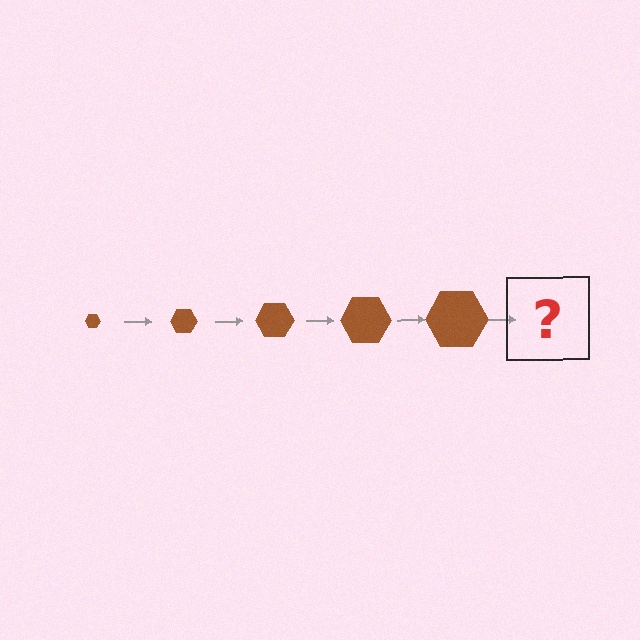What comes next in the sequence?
The next element should be a brown hexagon, larger than the previous one.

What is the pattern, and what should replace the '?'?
The pattern is that the hexagon gets progressively larger each step. The '?' should be a brown hexagon, larger than the previous one.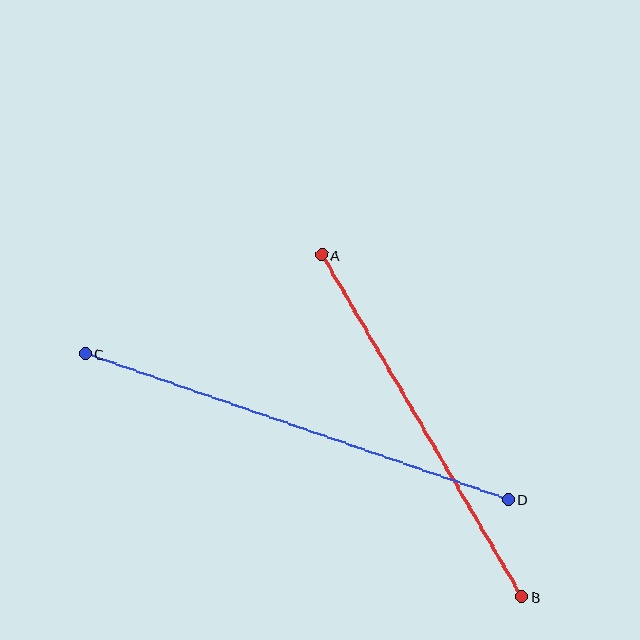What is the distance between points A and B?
The distance is approximately 396 pixels.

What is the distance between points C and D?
The distance is approximately 448 pixels.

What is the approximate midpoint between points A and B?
The midpoint is at approximately (422, 426) pixels.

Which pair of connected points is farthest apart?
Points C and D are farthest apart.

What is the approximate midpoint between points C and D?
The midpoint is at approximately (297, 426) pixels.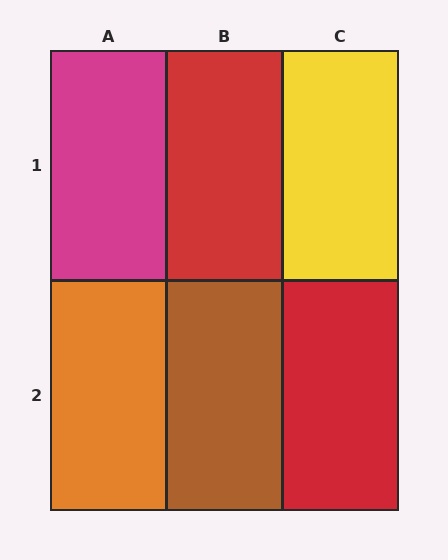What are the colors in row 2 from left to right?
Orange, brown, red.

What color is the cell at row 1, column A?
Magenta.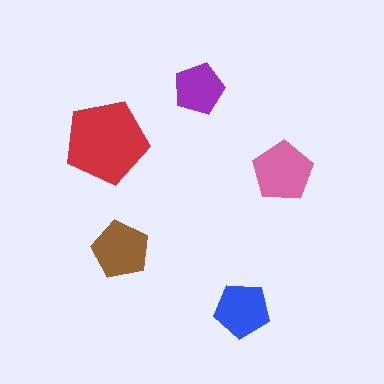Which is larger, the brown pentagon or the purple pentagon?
The brown one.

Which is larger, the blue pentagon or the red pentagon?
The red one.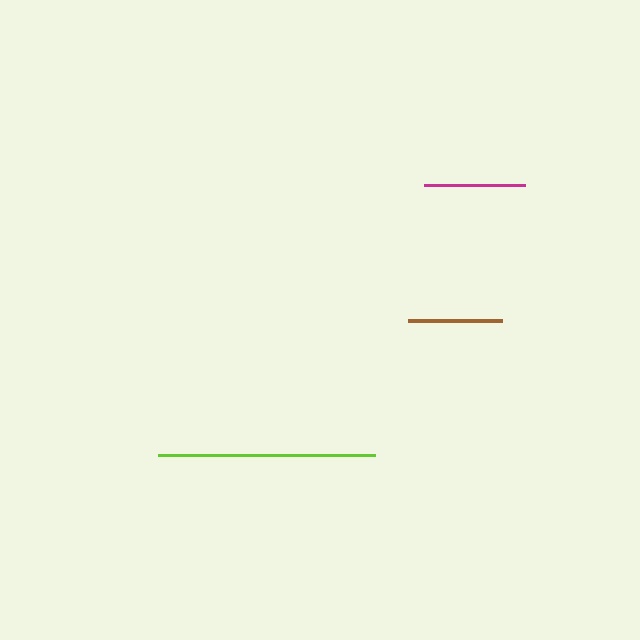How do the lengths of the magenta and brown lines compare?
The magenta and brown lines are approximately the same length.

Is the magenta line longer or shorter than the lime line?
The lime line is longer than the magenta line.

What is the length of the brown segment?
The brown segment is approximately 94 pixels long.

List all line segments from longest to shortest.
From longest to shortest: lime, magenta, brown.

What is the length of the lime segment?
The lime segment is approximately 218 pixels long.